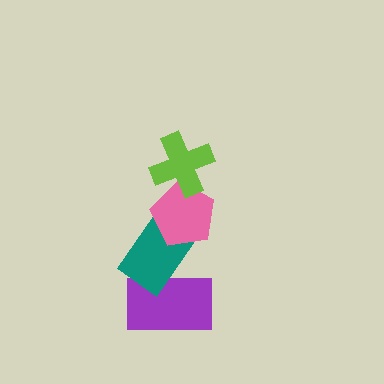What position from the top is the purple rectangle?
The purple rectangle is 4th from the top.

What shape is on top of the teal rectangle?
The pink pentagon is on top of the teal rectangle.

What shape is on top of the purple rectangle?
The teal rectangle is on top of the purple rectangle.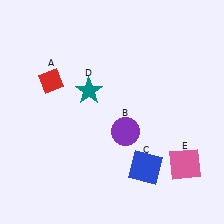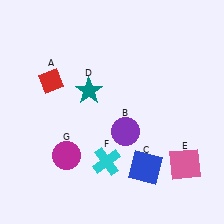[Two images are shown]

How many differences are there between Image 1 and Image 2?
There are 2 differences between the two images.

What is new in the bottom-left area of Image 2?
A cyan cross (F) was added in the bottom-left area of Image 2.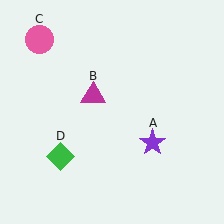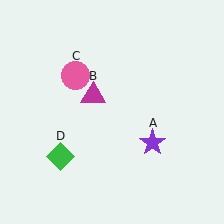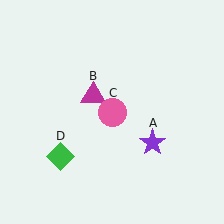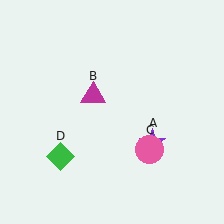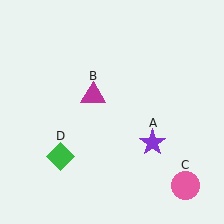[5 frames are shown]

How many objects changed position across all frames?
1 object changed position: pink circle (object C).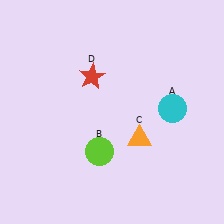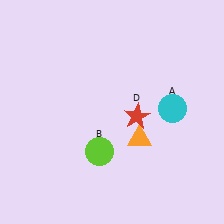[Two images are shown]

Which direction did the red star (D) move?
The red star (D) moved right.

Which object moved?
The red star (D) moved right.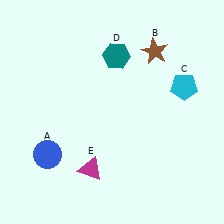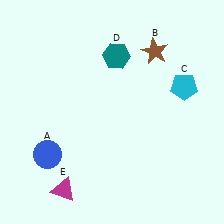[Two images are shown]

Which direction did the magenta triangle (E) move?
The magenta triangle (E) moved left.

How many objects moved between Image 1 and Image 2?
1 object moved between the two images.